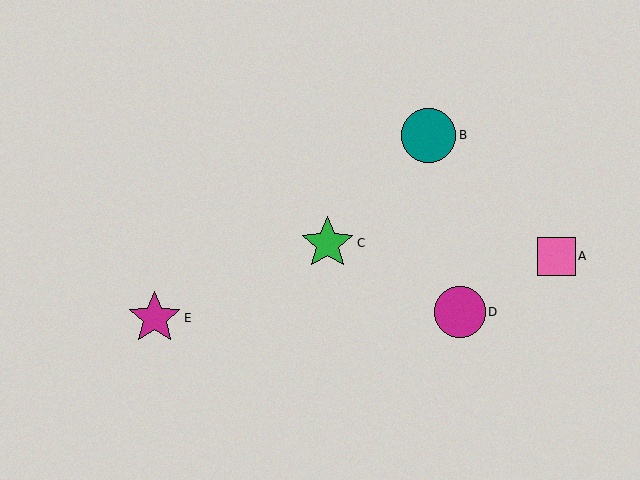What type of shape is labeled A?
Shape A is a pink square.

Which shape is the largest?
The teal circle (labeled B) is the largest.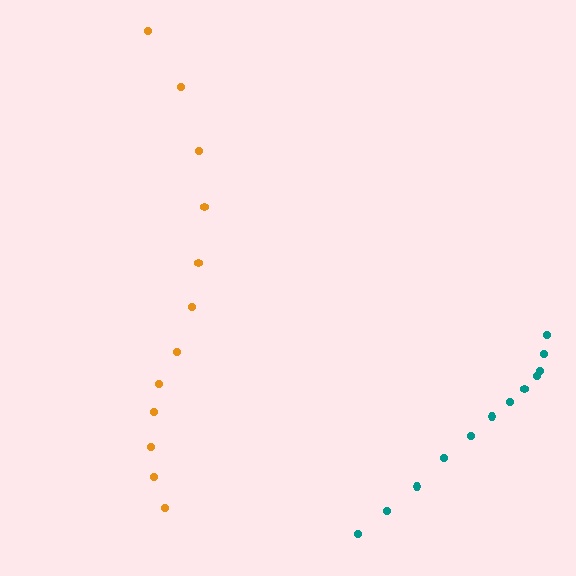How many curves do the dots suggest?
There are 2 distinct paths.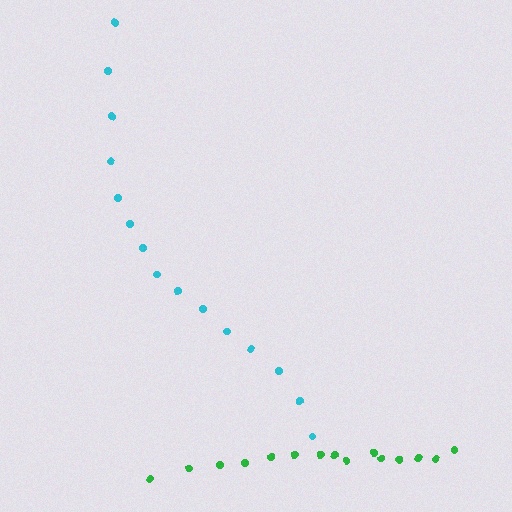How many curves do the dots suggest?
There are 2 distinct paths.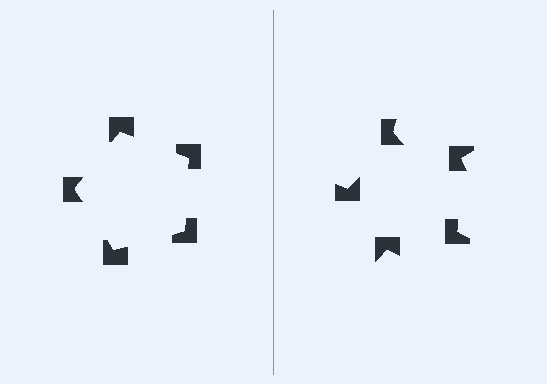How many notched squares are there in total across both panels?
10 — 5 on each side.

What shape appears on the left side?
An illusory pentagon.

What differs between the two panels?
The notched squares are positioned identically on both sides; only the wedge orientations differ. On the left they align to a pentagon; on the right they are misaligned.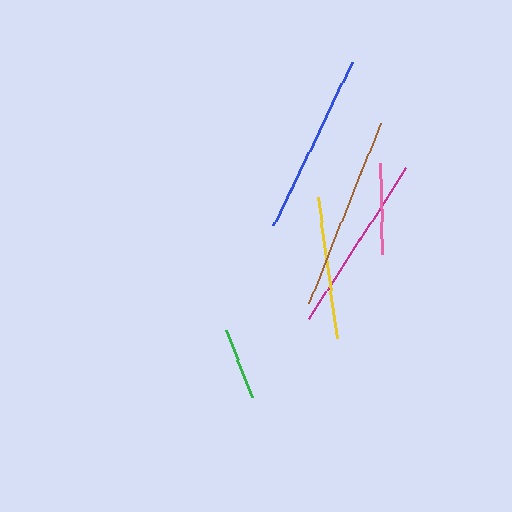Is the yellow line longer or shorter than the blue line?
The blue line is longer than the yellow line.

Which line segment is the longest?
The brown line is the longest at approximately 194 pixels.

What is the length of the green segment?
The green segment is approximately 72 pixels long.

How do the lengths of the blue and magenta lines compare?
The blue and magenta lines are approximately the same length.